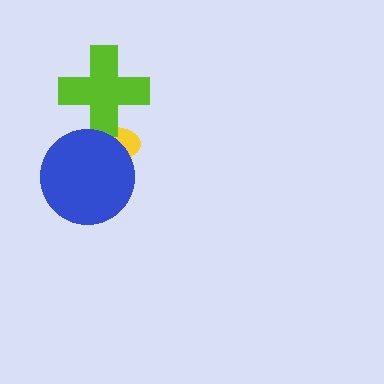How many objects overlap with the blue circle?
1 object overlaps with the blue circle.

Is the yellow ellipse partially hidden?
Yes, it is partially covered by another shape.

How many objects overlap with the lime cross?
1 object overlaps with the lime cross.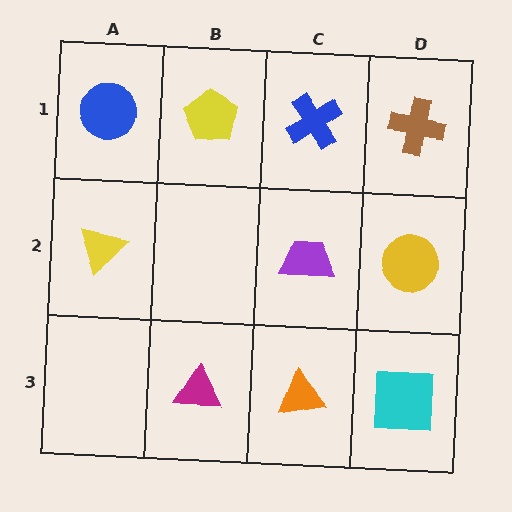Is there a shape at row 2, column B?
No, that cell is empty.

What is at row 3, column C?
An orange triangle.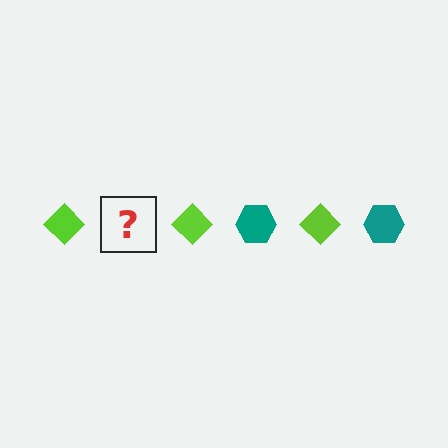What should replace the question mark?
The question mark should be replaced with a teal hexagon.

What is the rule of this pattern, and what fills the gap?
The rule is that the pattern alternates between lime diamond and teal hexagon. The gap should be filled with a teal hexagon.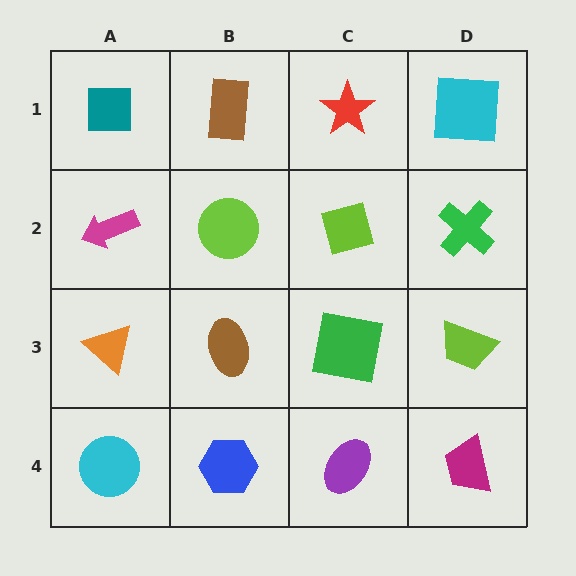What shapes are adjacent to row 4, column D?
A lime trapezoid (row 3, column D), a purple ellipse (row 4, column C).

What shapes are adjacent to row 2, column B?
A brown rectangle (row 1, column B), a brown ellipse (row 3, column B), a magenta arrow (row 2, column A), a lime square (row 2, column C).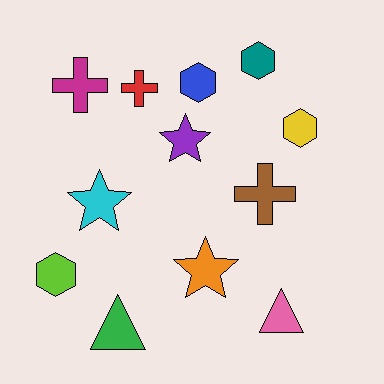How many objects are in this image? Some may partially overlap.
There are 12 objects.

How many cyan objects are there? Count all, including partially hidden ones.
There is 1 cyan object.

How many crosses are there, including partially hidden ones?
There are 3 crosses.